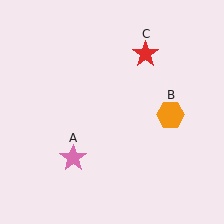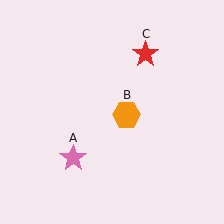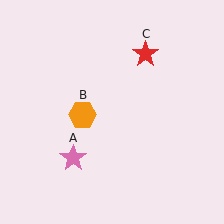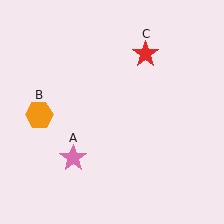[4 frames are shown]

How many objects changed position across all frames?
1 object changed position: orange hexagon (object B).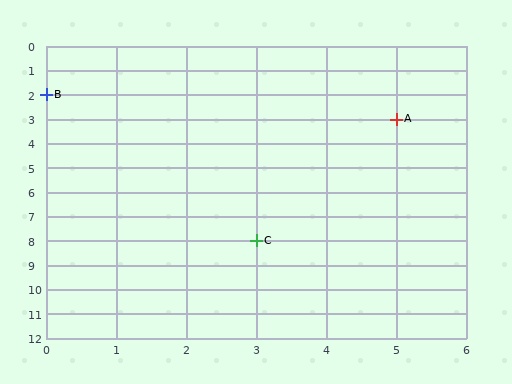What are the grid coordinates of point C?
Point C is at grid coordinates (3, 8).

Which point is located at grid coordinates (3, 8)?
Point C is at (3, 8).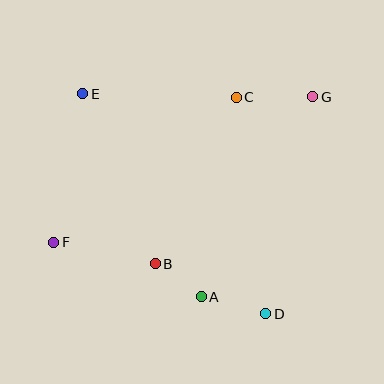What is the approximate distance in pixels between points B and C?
The distance between B and C is approximately 185 pixels.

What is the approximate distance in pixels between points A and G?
The distance between A and G is approximately 229 pixels.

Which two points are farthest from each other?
Points F and G are farthest from each other.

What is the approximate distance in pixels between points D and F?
The distance between D and F is approximately 223 pixels.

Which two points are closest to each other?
Points A and B are closest to each other.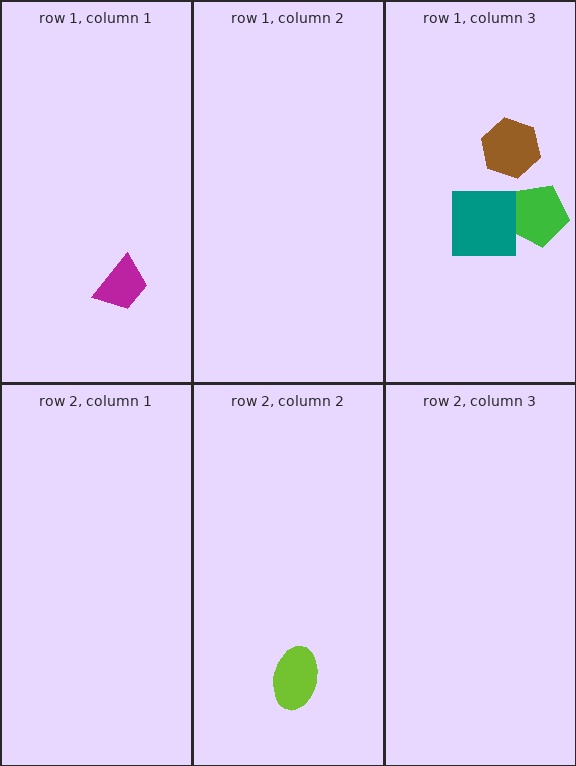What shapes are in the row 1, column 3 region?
The green pentagon, the brown hexagon, the teal square.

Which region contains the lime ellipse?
The row 2, column 2 region.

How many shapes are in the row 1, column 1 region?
1.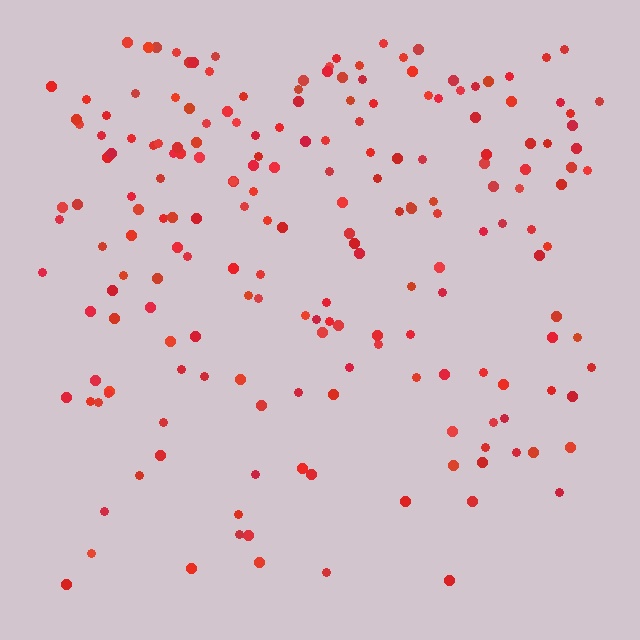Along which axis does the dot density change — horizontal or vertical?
Vertical.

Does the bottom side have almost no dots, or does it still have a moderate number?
Still a moderate number, just noticeably fewer than the top.